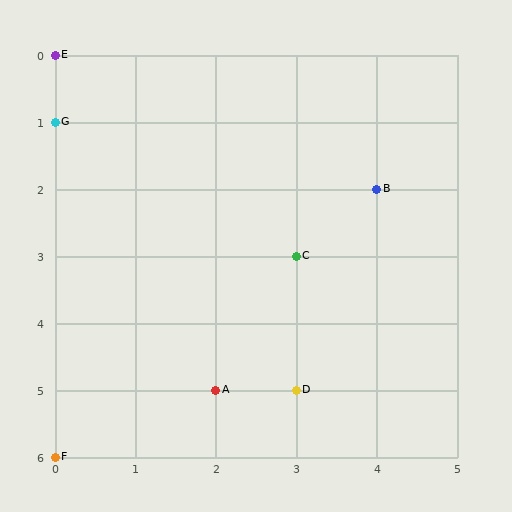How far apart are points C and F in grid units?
Points C and F are 3 columns and 3 rows apart (about 4.2 grid units diagonally).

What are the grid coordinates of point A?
Point A is at grid coordinates (2, 5).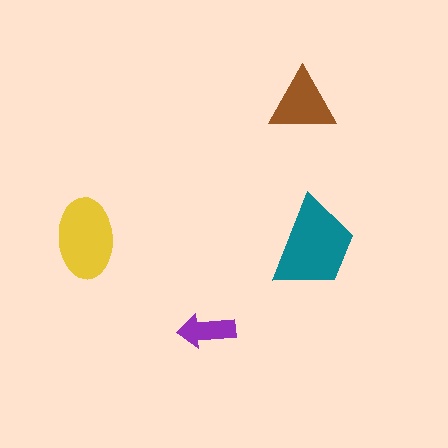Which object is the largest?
The teal trapezoid.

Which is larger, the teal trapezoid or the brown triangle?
The teal trapezoid.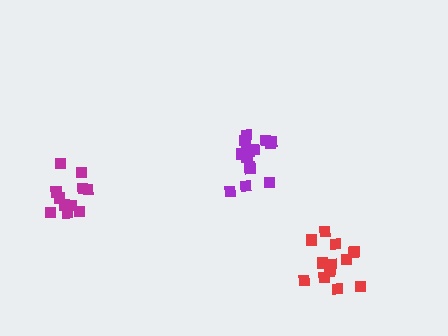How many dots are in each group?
Group 1: 17 dots, Group 2: 14 dots, Group 3: 11 dots (42 total).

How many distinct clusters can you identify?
There are 3 distinct clusters.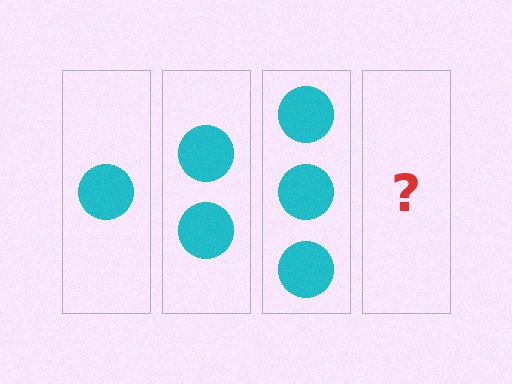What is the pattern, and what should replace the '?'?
The pattern is that each step adds one more circle. The '?' should be 4 circles.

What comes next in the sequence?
The next element should be 4 circles.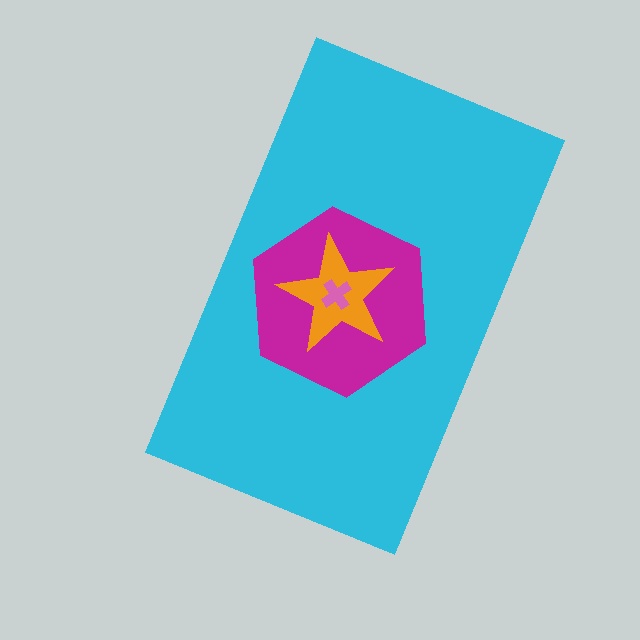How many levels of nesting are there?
4.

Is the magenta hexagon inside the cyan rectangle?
Yes.